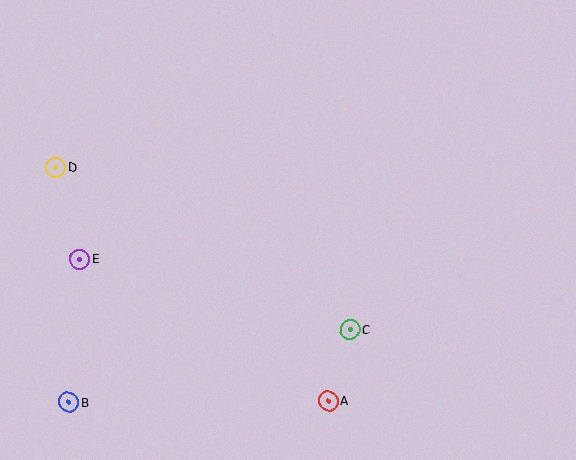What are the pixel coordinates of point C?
Point C is at (350, 329).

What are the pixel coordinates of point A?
Point A is at (328, 401).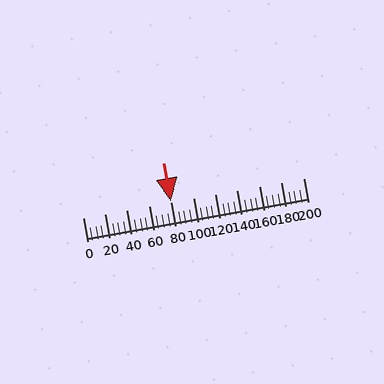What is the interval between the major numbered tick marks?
The major tick marks are spaced 20 units apart.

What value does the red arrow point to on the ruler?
The red arrow points to approximately 80.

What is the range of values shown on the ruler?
The ruler shows values from 0 to 200.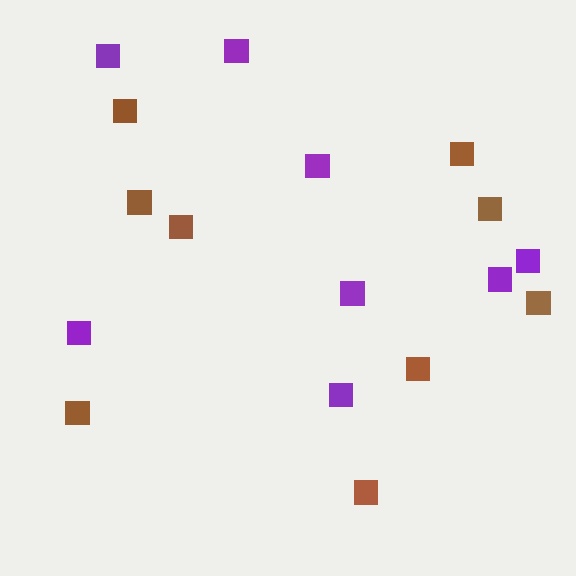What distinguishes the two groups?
There are 2 groups: one group of brown squares (9) and one group of purple squares (8).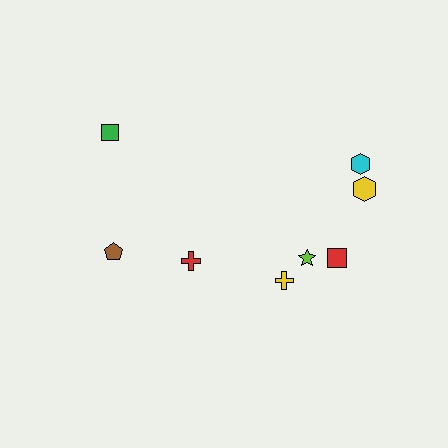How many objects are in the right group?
There are 5 objects.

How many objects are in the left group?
There are 3 objects.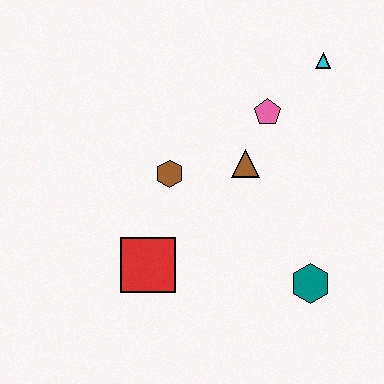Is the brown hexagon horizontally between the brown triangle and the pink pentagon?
No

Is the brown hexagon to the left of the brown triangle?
Yes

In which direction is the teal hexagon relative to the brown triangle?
The teal hexagon is below the brown triangle.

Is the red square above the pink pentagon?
No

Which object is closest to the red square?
The brown hexagon is closest to the red square.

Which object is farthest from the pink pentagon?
The red square is farthest from the pink pentagon.